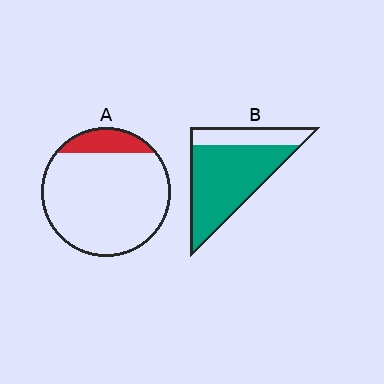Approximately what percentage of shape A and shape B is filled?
A is approximately 15% and B is approximately 75%.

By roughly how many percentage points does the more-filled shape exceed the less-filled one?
By roughly 60 percentage points (B over A).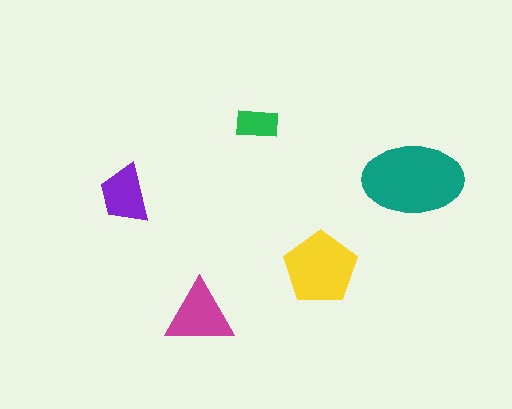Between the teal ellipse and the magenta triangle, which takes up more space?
The teal ellipse.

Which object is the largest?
The teal ellipse.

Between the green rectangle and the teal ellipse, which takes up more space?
The teal ellipse.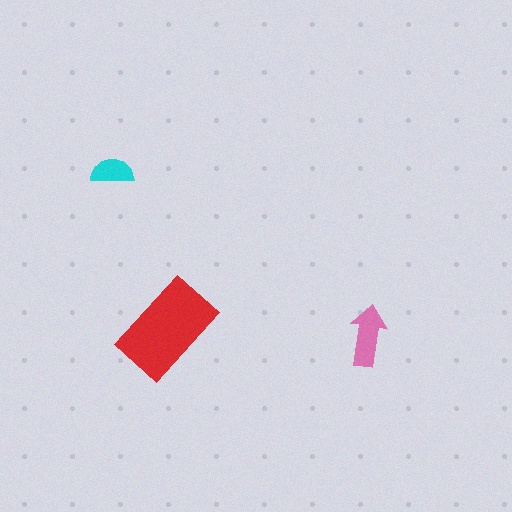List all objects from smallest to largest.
The cyan semicircle, the pink arrow, the red rectangle.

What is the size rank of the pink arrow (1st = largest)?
2nd.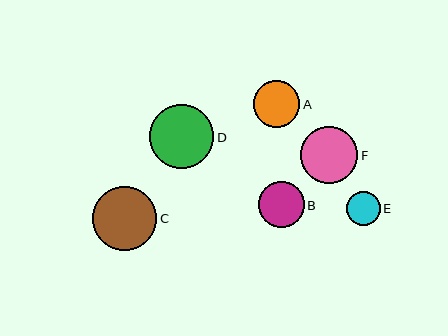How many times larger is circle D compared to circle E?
Circle D is approximately 1.9 times the size of circle E.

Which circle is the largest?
Circle C is the largest with a size of approximately 65 pixels.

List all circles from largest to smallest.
From largest to smallest: C, D, F, A, B, E.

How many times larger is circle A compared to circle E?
Circle A is approximately 1.4 times the size of circle E.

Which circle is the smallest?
Circle E is the smallest with a size of approximately 34 pixels.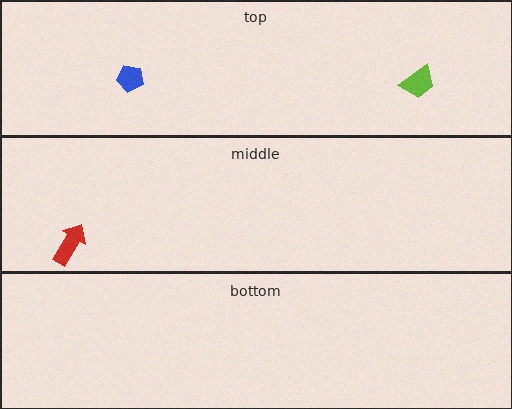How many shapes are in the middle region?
1.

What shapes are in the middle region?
The red arrow.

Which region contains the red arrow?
The middle region.